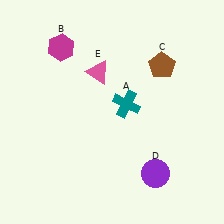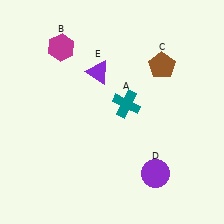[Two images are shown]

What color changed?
The triangle (E) changed from pink in Image 1 to purple in Image 2.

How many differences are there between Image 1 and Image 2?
There is 1 difference between the two images.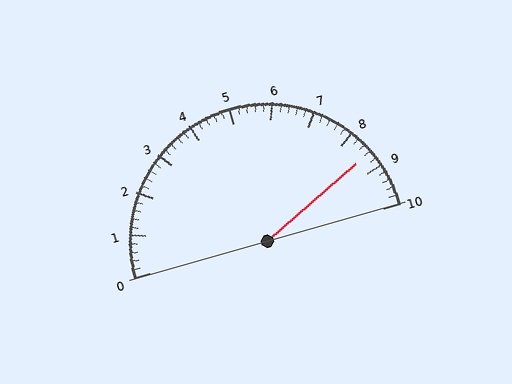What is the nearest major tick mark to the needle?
The nearest major tick mark is 9.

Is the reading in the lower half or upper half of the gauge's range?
The reading is in the upper half of the range (0 to 10).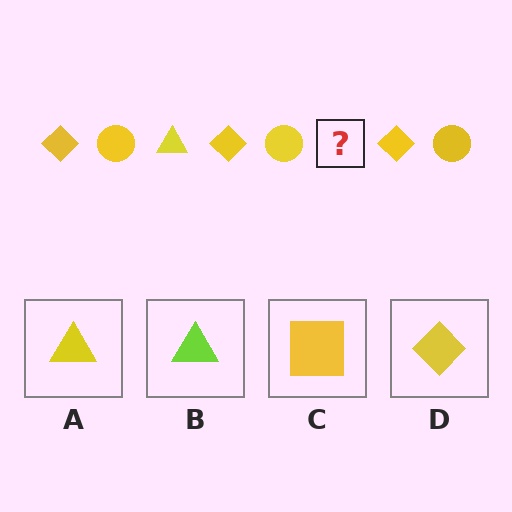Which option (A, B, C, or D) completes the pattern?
A.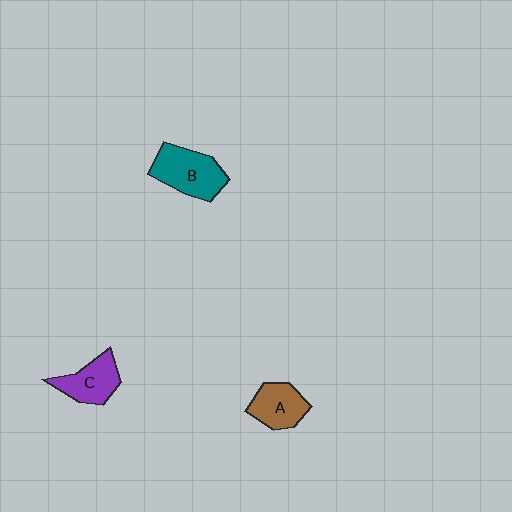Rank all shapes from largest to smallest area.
From largest to smallest: B (teal), C (purple), A (brown).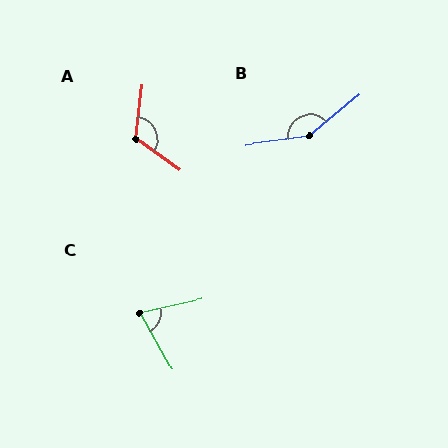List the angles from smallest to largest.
C (73°), A (119°), B (148°).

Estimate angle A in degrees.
Approximately 119 degrees.